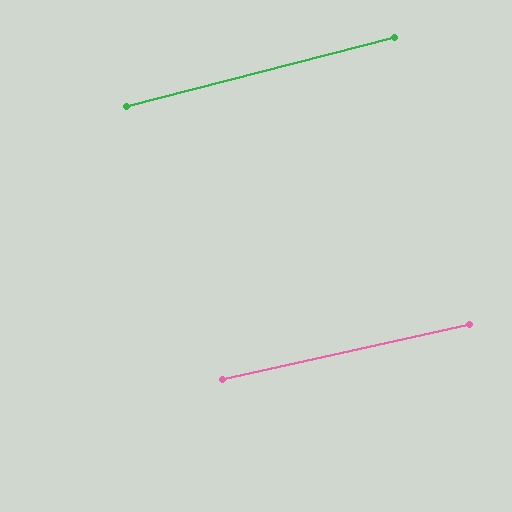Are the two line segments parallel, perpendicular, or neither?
Parallel — their directions differ by only 1.8°.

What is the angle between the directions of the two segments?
Approximately 2 degrees.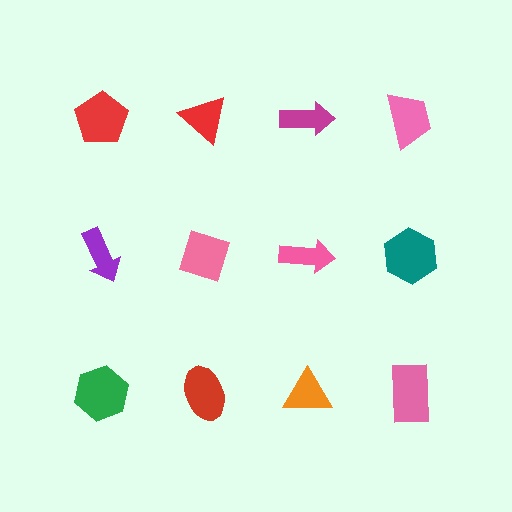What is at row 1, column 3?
A magenta arrow.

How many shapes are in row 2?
4 shapes.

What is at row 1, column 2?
A red triangle.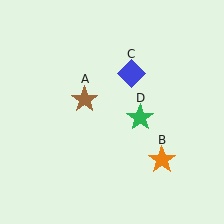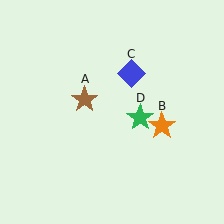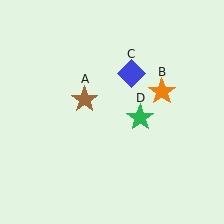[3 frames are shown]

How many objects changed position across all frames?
1 object changed position: orange star (object B).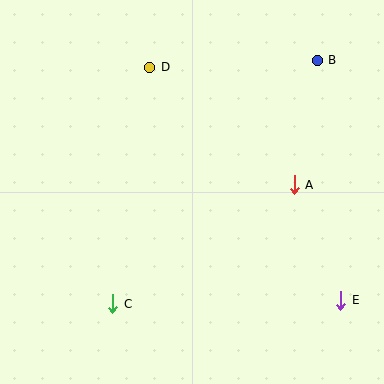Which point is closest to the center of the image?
Point A at (294, 185) is closest to the center.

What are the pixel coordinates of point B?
Point B is at (317, 60).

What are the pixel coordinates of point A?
Point A is at (294, 185).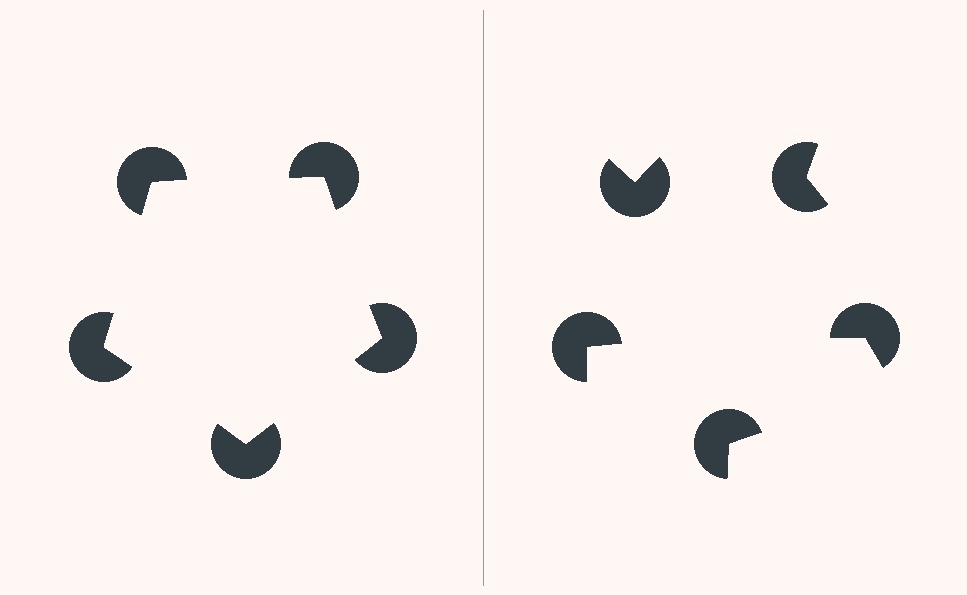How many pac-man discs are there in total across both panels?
10 — 5 on each side.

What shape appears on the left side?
An illusory pentagon.